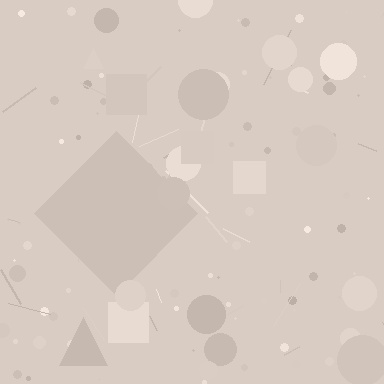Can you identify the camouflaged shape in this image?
The camouflaged shape is a diamond.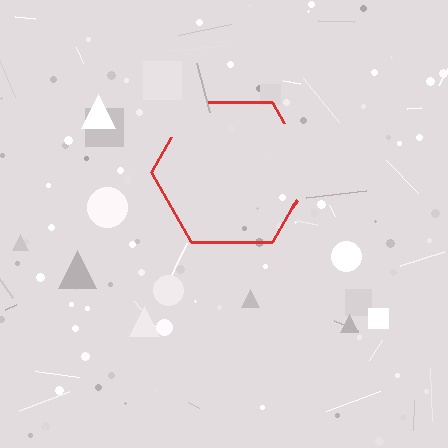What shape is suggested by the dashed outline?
The dashed outline suggests a hexagon.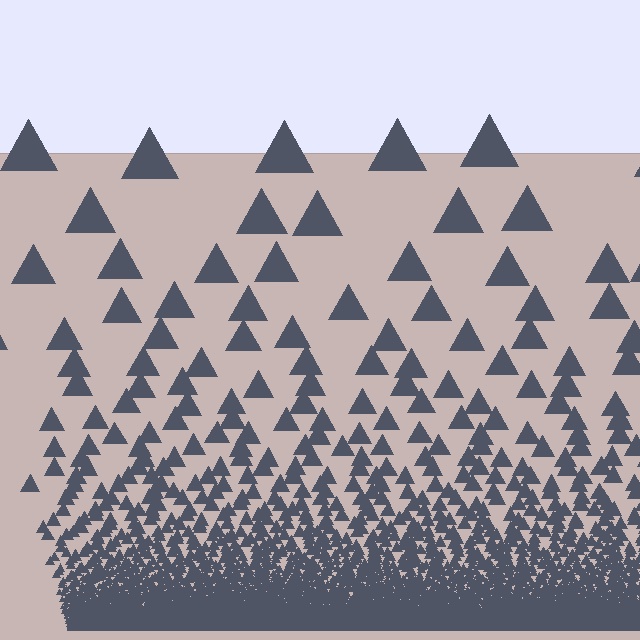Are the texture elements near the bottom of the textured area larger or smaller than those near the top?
Smaller. The gradient is inverted — elements near the bottom are smaller and denser.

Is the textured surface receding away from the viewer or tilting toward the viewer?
The surface appears to tilt toward the viewer. Texture elements get larger and sparser toward the top.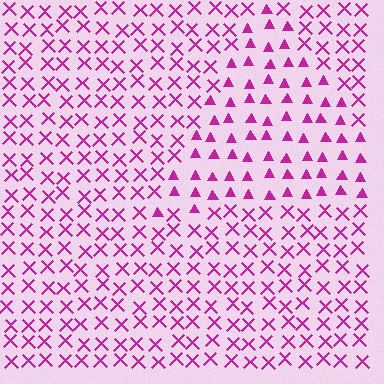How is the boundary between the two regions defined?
The boundary is defined by a change in element shape: triangles inside vs. X marks outside. All elements share the same color and spacing.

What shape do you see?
I see a triangle.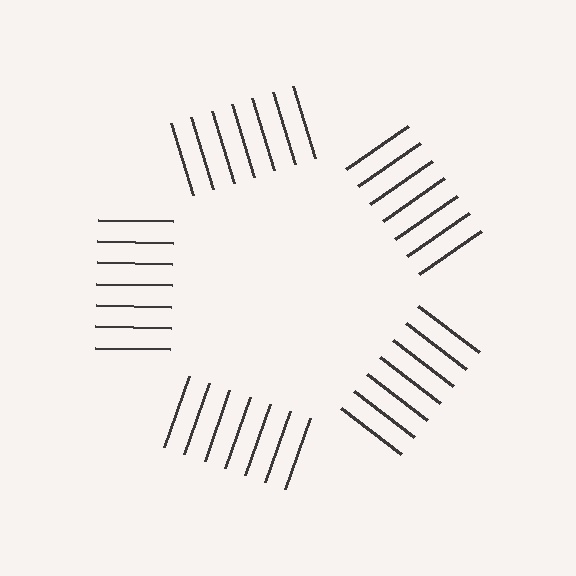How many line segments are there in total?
35 — 7 along each of the 5 edges.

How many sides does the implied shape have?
5 sides — the line-ends trace a pentagon.